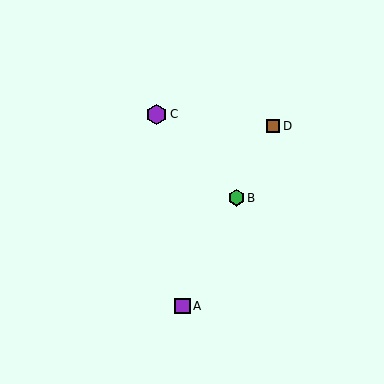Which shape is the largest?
The purple hexagon (labeled C) is the largest.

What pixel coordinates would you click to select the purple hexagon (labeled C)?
Click at (157, 114) to select the purple hexagon C.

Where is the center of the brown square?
The center of the brown square is at (273, 126).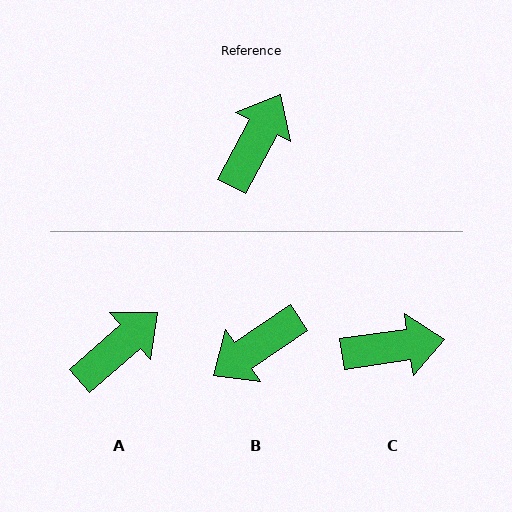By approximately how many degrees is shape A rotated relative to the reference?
Approximately 21 degrees clockwise.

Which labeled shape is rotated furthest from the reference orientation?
B, about 153 degrees away.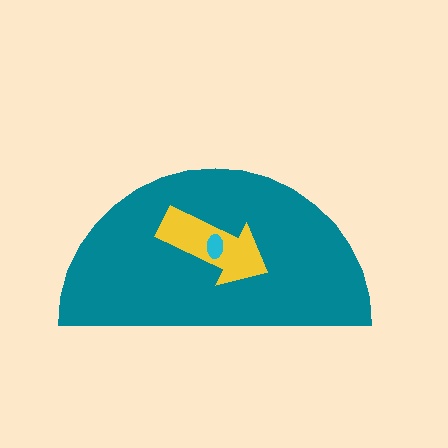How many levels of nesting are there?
3.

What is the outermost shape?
The teal semicircle.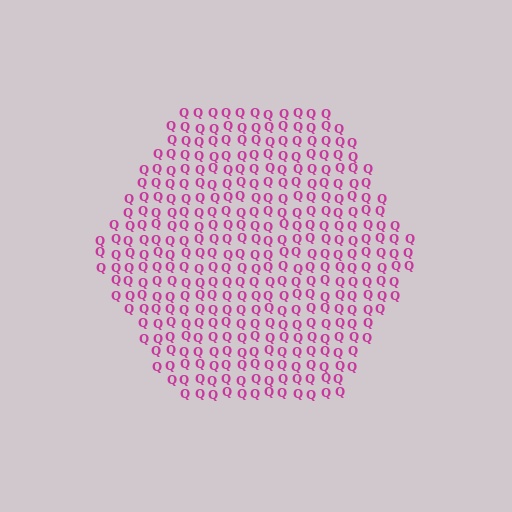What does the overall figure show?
The overall figure shows a hexagon.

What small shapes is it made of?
It is made of small letter Q's.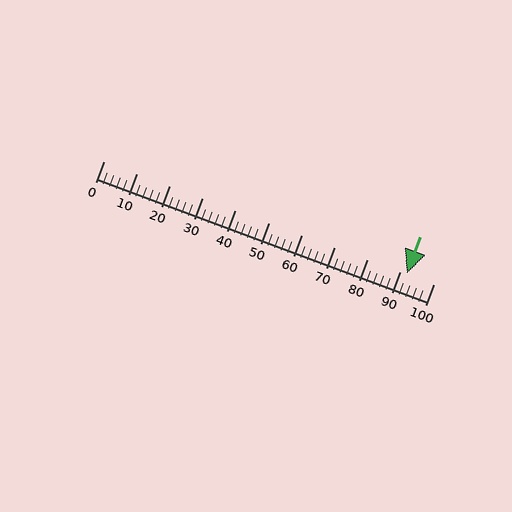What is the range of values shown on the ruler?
The ruler shows values from 0 to 100.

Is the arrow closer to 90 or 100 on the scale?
The arrow is closer to 90.